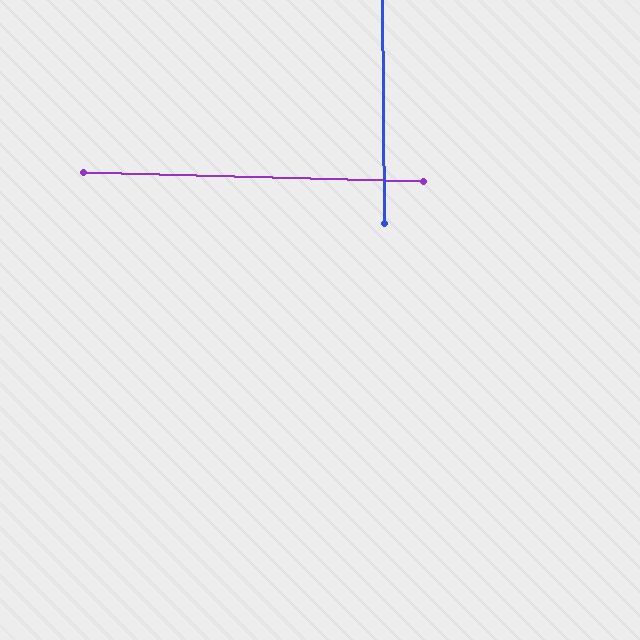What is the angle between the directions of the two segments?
Approximately 88 degrees.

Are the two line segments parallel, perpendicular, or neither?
Perpendicular — they meet at approximately 88°.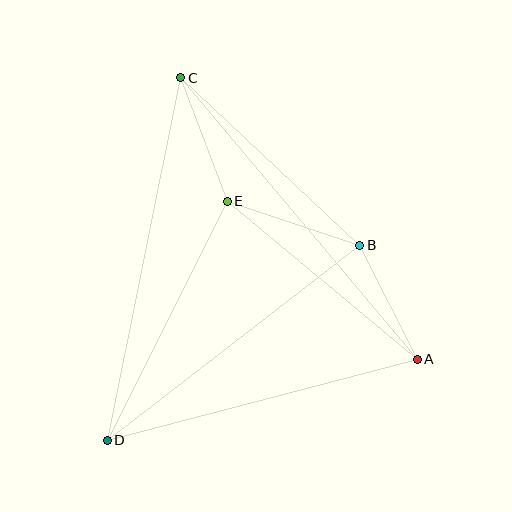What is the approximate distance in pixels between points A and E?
The distance between A and E is approximately 247 pixels.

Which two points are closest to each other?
Points A and B are closest to each other.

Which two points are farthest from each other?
Points C and D are farthest from each other.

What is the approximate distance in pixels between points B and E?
The distance between B and E is approximately 139 pixels.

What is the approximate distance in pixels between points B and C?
The distance between B and C is approximately 245 pixels.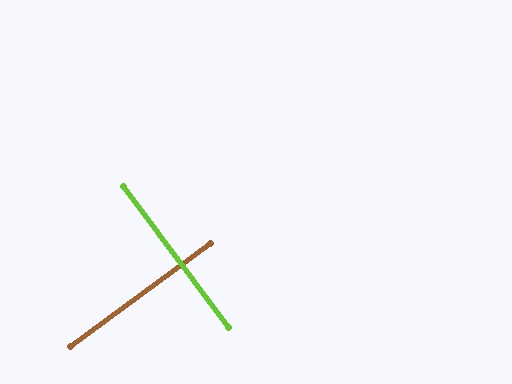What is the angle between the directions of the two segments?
Approximately 90 degrees.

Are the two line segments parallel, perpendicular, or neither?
Perpendicular — they meet at approximately 90°.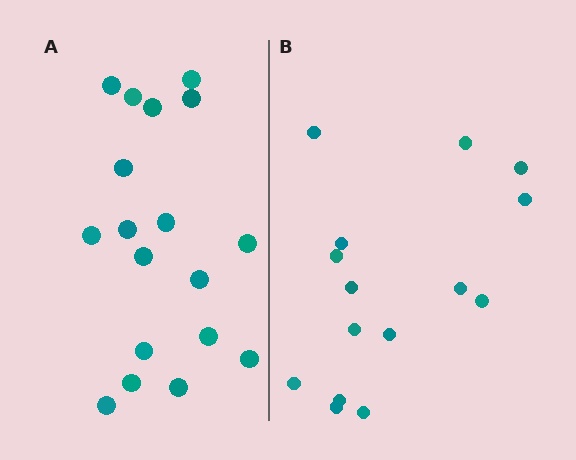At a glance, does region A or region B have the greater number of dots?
Region A (the left region) has more dots.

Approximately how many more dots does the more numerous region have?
Region A has just a few more — roughly 2 or 3 more dots than region B.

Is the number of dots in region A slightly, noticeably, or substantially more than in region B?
Region A has only slightly more — the two regions are fairly close. The ratio is roughly 1.2 to 1.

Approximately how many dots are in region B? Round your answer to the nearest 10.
About 20 dots. (The exact count is 15, which rounds to 20.)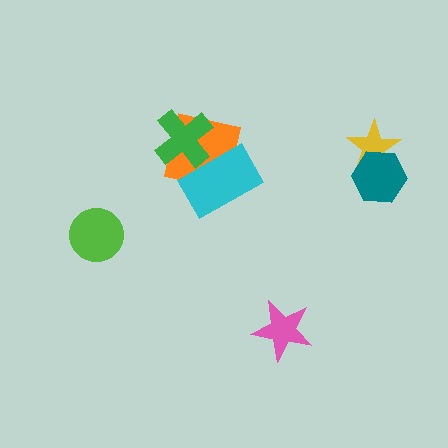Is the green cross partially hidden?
Yes, it is partially covered by another shape.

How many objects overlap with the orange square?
2 objects overlap with the orange square.